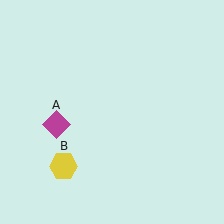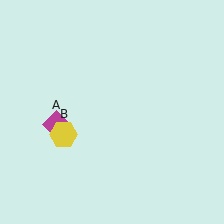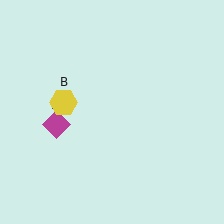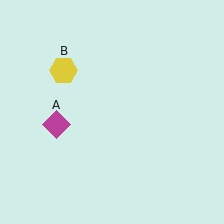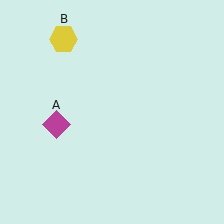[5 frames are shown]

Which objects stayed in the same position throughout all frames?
Magenta diamond (object A) remained stationary.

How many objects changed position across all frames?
1 object changed position: yellow hexagon (object B).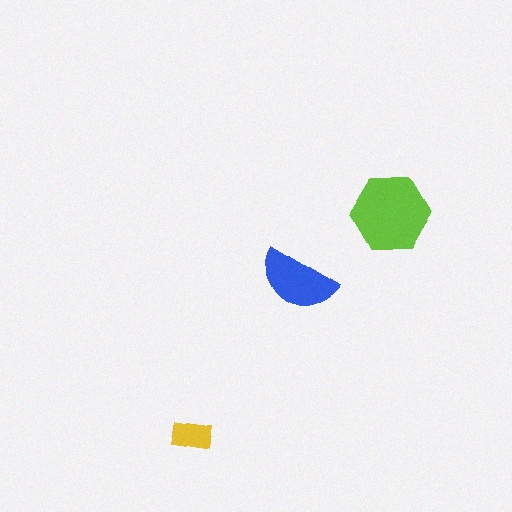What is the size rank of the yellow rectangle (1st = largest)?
3rd.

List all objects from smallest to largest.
The yellow rectangle, the blue semicircle, the lime hexagon.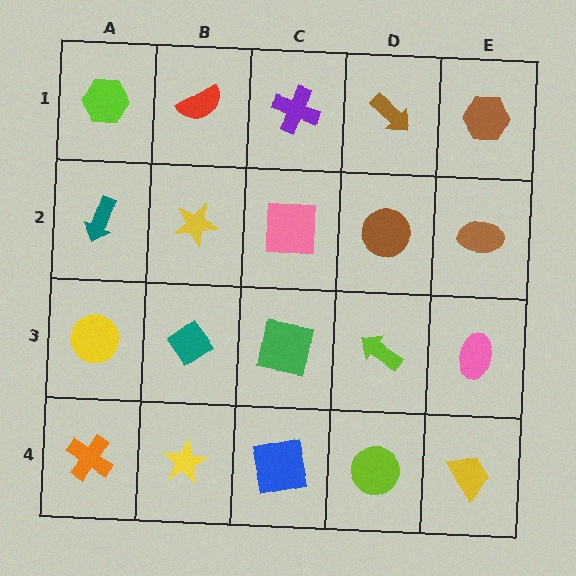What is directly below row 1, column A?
A teal arrow.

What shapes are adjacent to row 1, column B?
A yellow star (row 2, column B), a lime hexagon (row 1, column A), a purple cross (row 1, column C).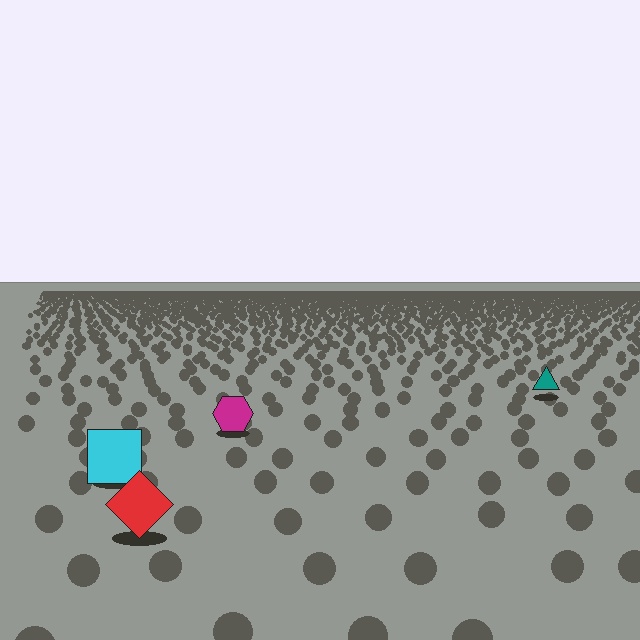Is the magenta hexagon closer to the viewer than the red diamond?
No. The red diamond is closer — you can tell from the texture gradient: the ground texture is coarser near it.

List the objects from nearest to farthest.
From nearest to farthest: the red diamond, the cyan square, the magenta hexagon, the teal triangle.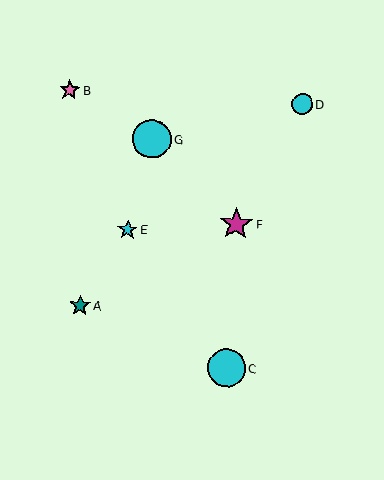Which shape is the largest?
The cyan circle (labeled G) is the largest.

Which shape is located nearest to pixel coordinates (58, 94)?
The pink star (labeled B) at (70, 90) is nearest to that location.